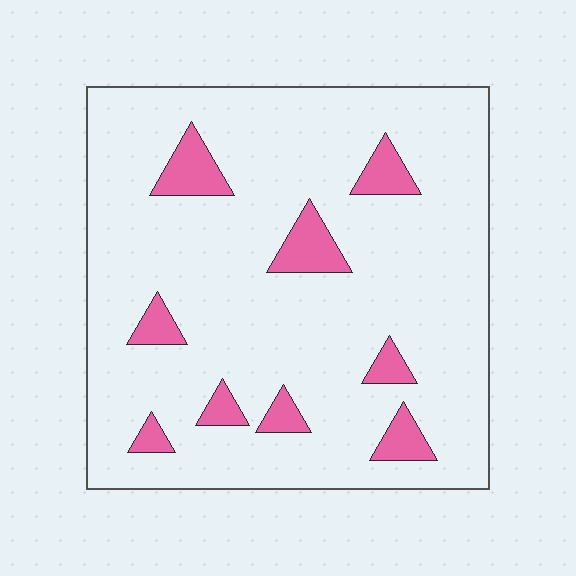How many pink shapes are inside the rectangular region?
9.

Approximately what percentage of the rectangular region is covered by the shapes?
Approximately 10%.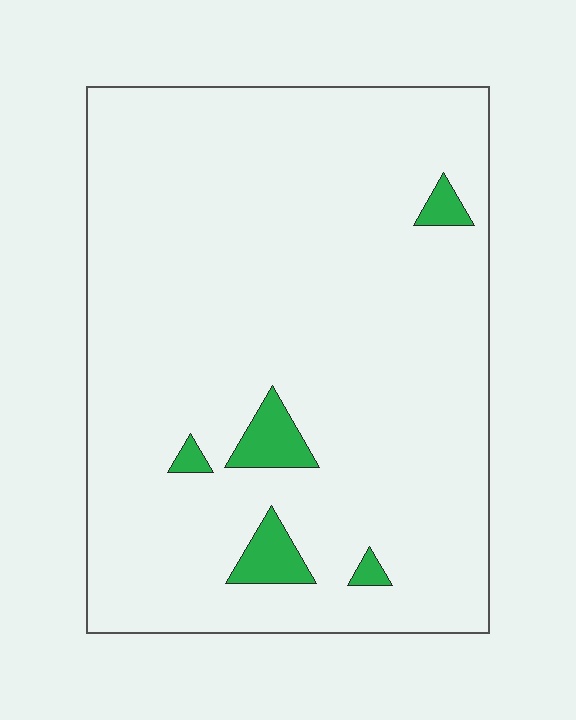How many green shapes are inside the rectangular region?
5.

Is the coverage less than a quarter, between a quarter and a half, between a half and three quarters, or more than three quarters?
Less than a quarter.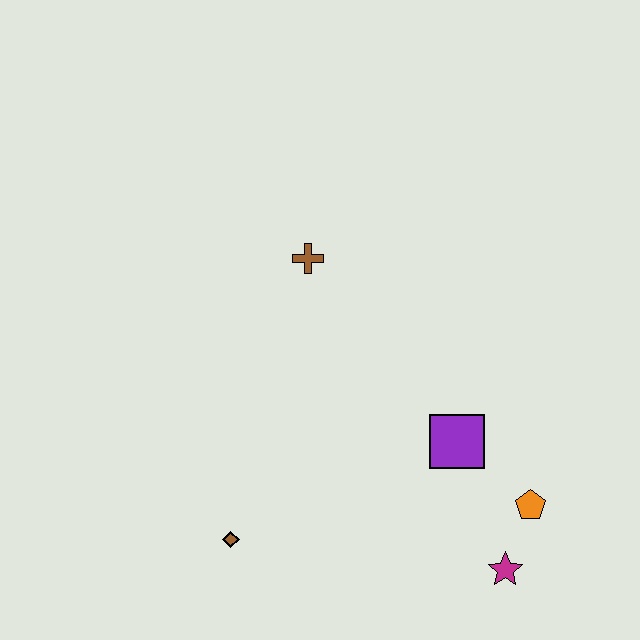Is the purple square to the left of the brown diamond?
No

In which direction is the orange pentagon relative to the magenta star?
The orange pentagon is above the magenta star.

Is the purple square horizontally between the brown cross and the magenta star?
Yes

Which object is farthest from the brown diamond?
The orange pentagon is farthest from the brown diamond.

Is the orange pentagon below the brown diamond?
No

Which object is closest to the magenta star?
The orange pentagon is closest to the magenta star.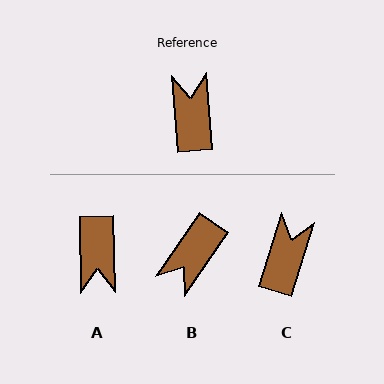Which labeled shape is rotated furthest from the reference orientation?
A, about 177 degrees away.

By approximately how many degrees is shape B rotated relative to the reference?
Approximately 141 degrees counter-clockwise.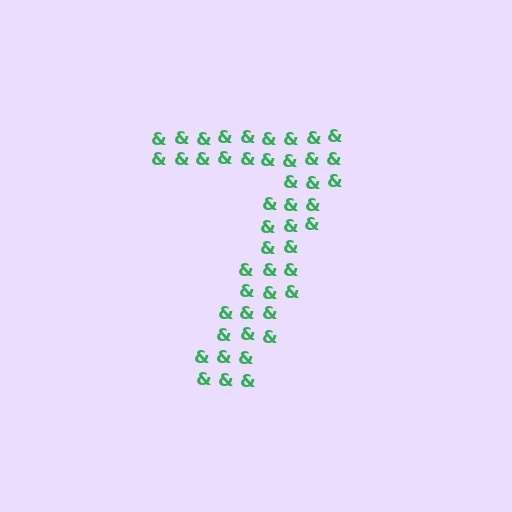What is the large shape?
The large shape is the digit 7.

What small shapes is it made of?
It is made of small ampersands.